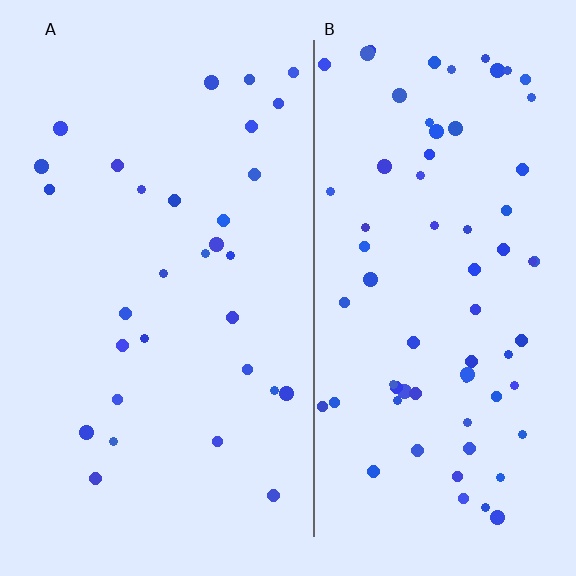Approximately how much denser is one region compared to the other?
Approximately 2.3× — region B over region A.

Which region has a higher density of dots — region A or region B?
B (the right).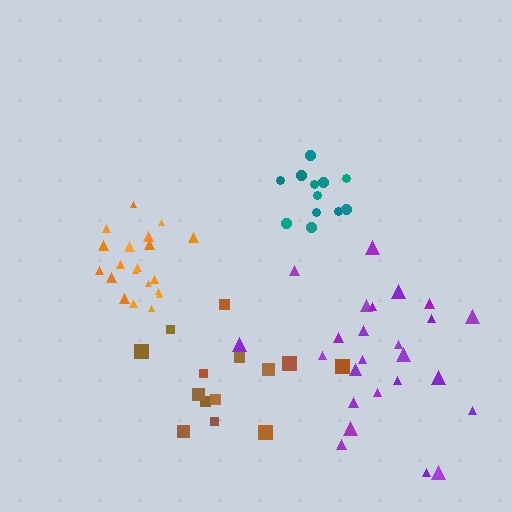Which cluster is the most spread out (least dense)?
Brown.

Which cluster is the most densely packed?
Orange.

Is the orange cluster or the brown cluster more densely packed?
Orange.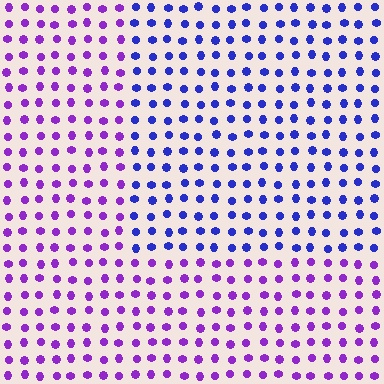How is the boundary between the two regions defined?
The boundary is defined purely by a slight shift in hue (about 42 degrees). Spacing, size, and orientation are identical on both sides.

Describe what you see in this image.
The image is filled with small purple elements in a uniform arrangement. A rectangle-shaped region is visible where the elements are tinted to a slightly different hue, forming a subtle color boundary.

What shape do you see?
I see a rectangle.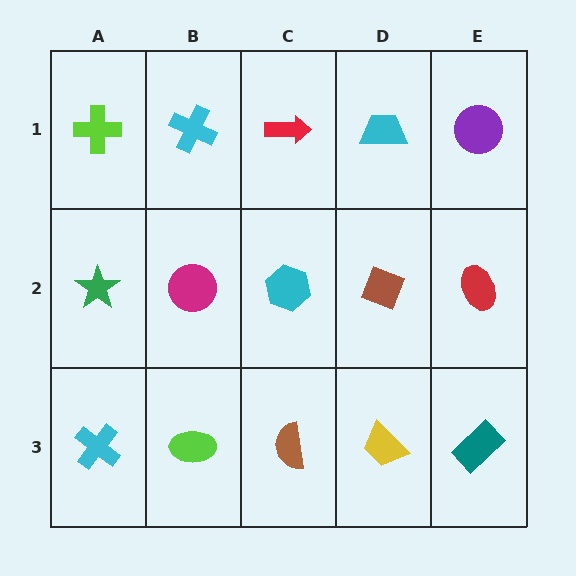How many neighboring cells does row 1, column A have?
2.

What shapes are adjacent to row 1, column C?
A cyan hexagon (row 2, column C), a cyan cross (row 1, column B), a cyan trapezoid (row 1, column D).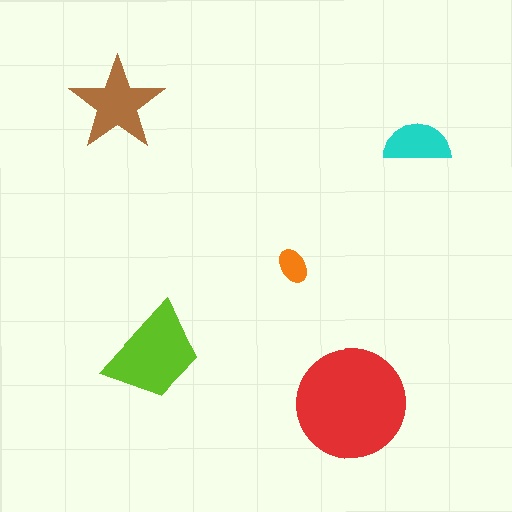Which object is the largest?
The red circle.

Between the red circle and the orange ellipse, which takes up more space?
The red circle.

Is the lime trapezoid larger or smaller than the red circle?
Smaller.